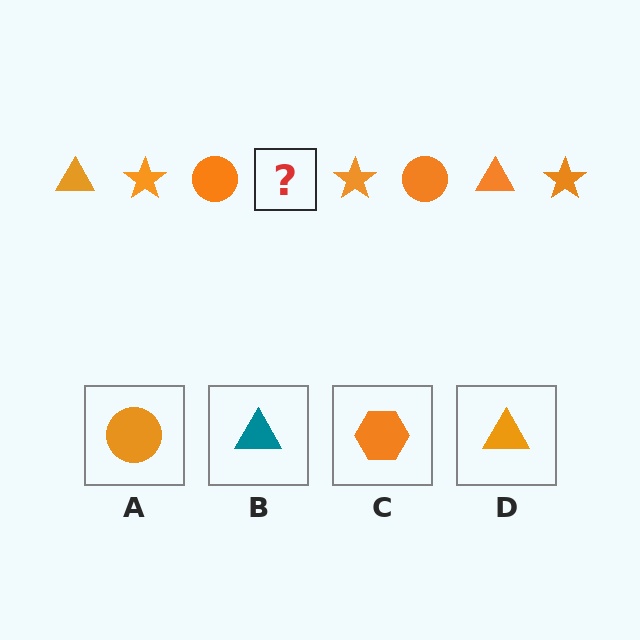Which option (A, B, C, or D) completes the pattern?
D.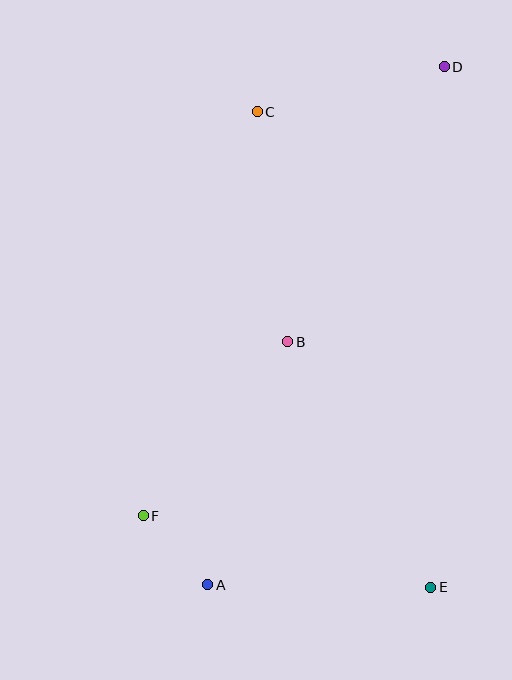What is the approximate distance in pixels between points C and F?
The distance between C and F is approximately 420 pixels.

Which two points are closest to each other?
Points A and F are closest to each other.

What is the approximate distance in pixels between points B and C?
The distance between B and C is approximately 232 pixels.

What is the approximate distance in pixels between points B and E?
The distance between B and E is approximately 284 pixels.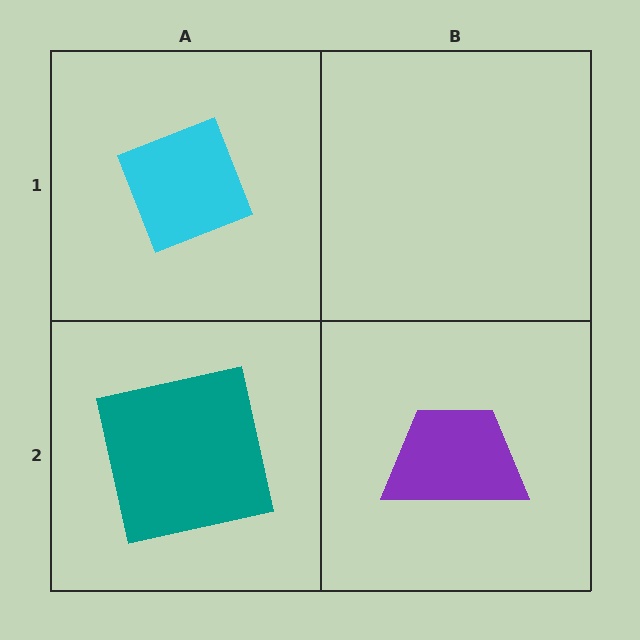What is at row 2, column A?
A teal square.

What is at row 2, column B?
A purple trapezoid.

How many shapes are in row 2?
2 shapes.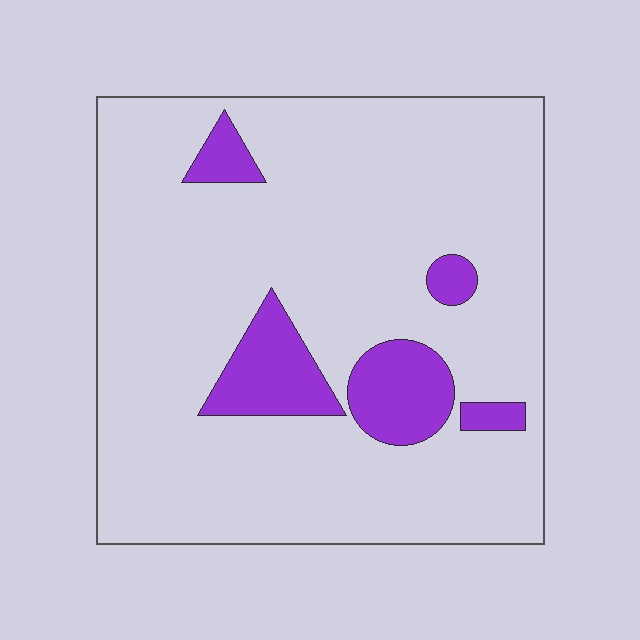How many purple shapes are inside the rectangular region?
5.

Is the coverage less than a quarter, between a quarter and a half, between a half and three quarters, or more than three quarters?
Less than a quarter.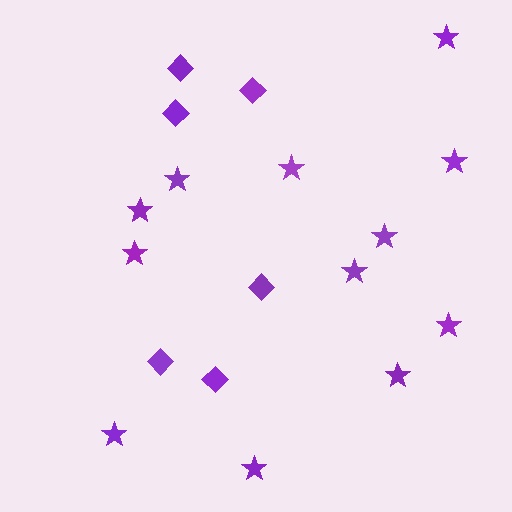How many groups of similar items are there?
There are 2 groups: one group of diamonds (6) and one group of stars (12).